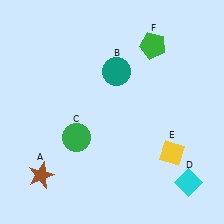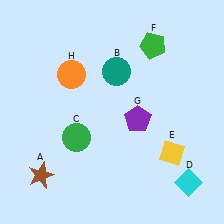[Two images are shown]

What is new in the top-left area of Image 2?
An orange circle (H) was added in the top-left area of Image 2.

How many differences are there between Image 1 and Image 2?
There are 2 differences between the two images.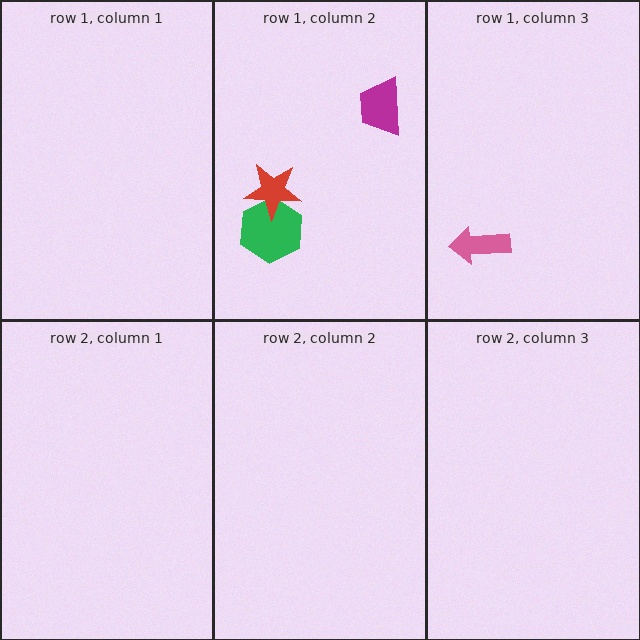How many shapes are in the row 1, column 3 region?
1.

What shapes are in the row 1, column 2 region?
The magenta trapezoid, the green hexagon, the red star.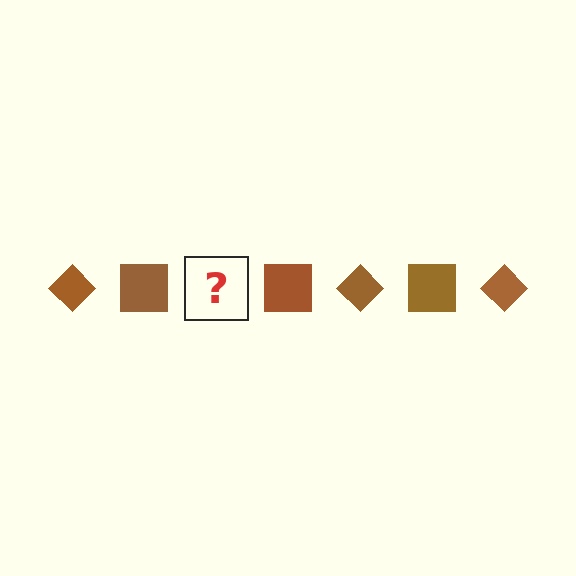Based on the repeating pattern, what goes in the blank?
The blank should be a brown diamond.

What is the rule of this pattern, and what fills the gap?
The rule is that the pattern cycles through diamond, square shapes in brown. The gap should be filled with a brown diamond.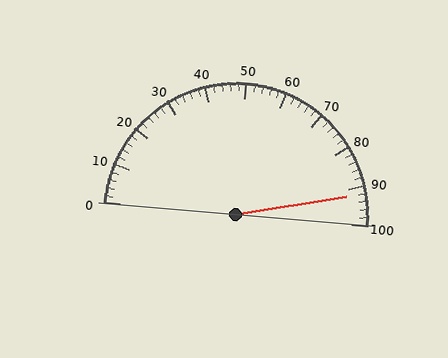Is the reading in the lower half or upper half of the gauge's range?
The reading is in the upper half of the range (0 to 100).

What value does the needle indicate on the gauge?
The needle indicates approximately 92.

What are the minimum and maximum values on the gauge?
The gauge ranges from 0 to 100.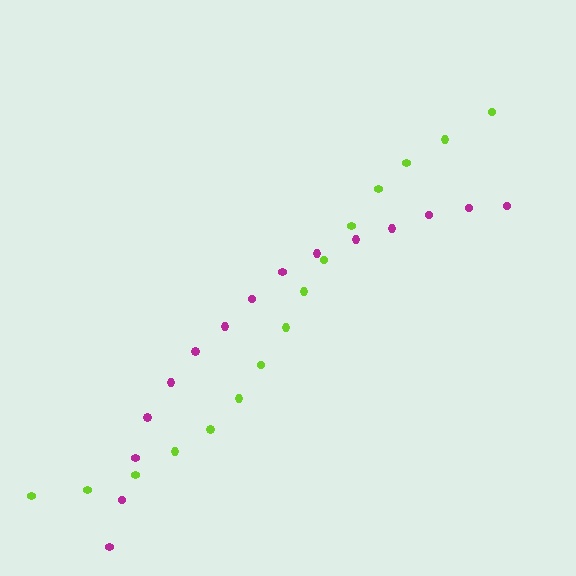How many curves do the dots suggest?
There are 2 distinct paths.